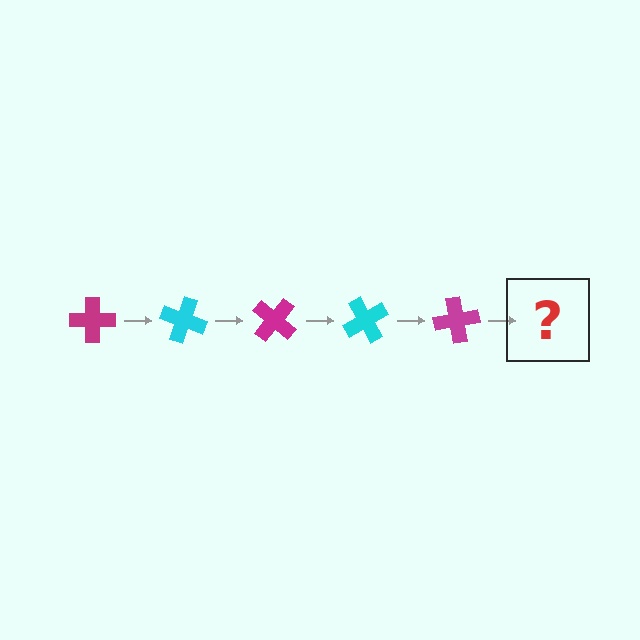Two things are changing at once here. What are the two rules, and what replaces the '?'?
The two rules are that it rotates 20 degrees each step and the color cycles through magenta and cyan. The '?' should be a cyan cross, rotated 100 degrees from the start.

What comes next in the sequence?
The next element should be a cyan cross, rotated 100 degrees from the start.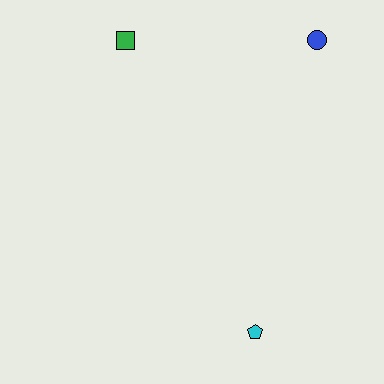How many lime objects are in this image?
There are no lime objects.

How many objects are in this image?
There are 3 objects.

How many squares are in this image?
There is 1 square.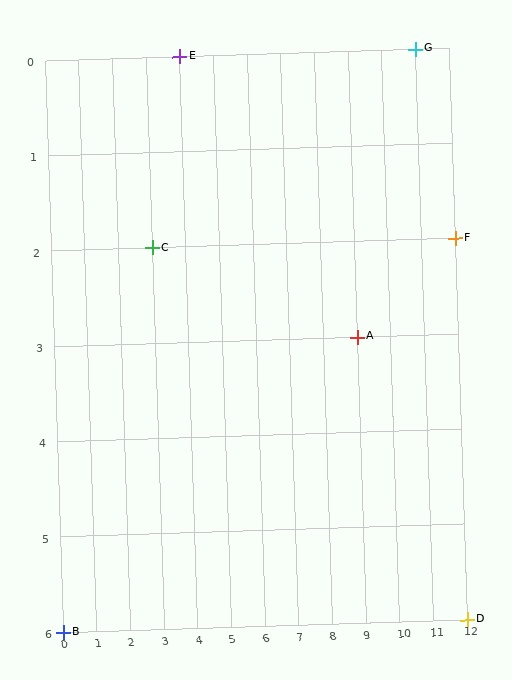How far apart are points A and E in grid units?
Points A and E are 5 columns and 3 rows apart (about 5.8 grid units diagonally).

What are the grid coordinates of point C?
Point C is at grid coordinates (3, 2).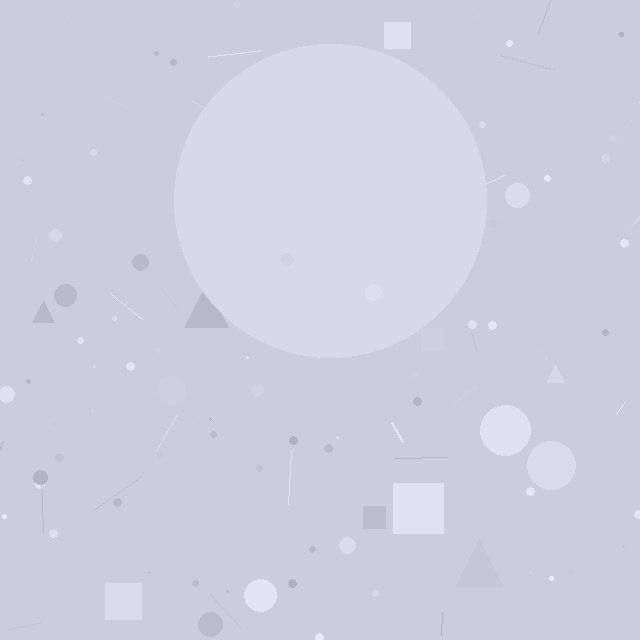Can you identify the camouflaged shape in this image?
The camouflaged shape is a circle.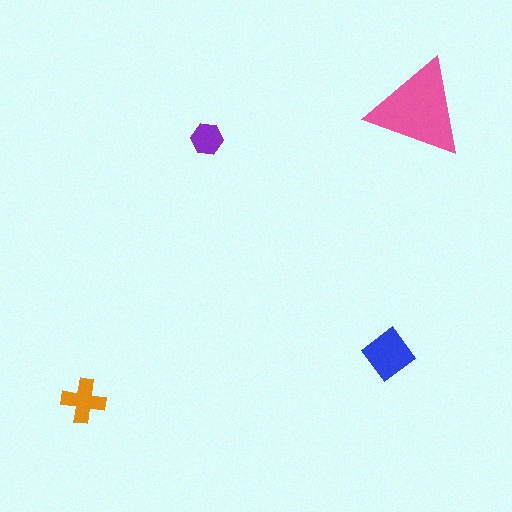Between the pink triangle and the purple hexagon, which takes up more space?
The pink triangle.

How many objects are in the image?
There are 4 objects in the image.